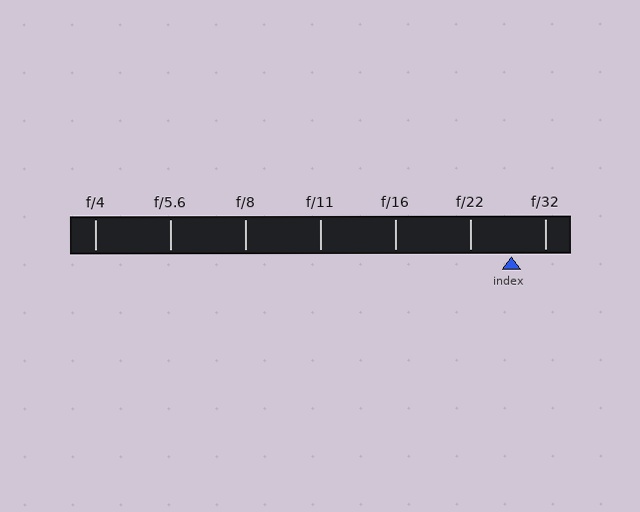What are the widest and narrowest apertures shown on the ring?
The widest aperture shown is f/4 and the narrowest is f/32.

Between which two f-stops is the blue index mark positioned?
The index mark is between f/22 and f/32.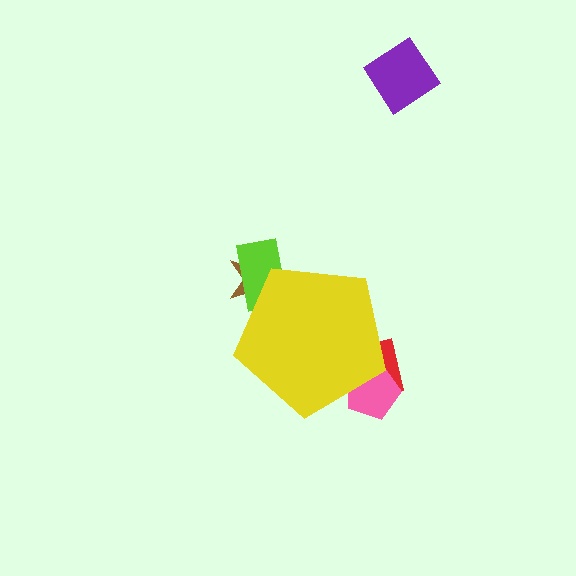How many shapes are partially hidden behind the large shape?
4 shapes are partially hidden.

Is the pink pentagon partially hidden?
Yes, the pink pentagon is partially hidden behind the yellow pentagon.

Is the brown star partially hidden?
Yes, the brown star is partially hidden behind the yellow pentagon.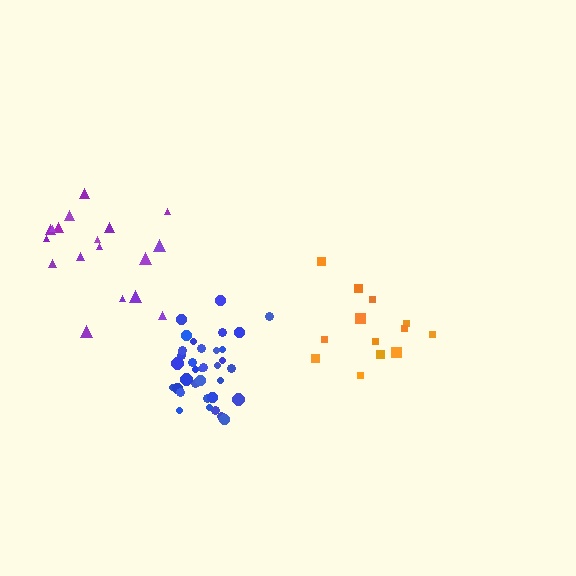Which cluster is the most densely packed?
Blue.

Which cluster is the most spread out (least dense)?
Orange.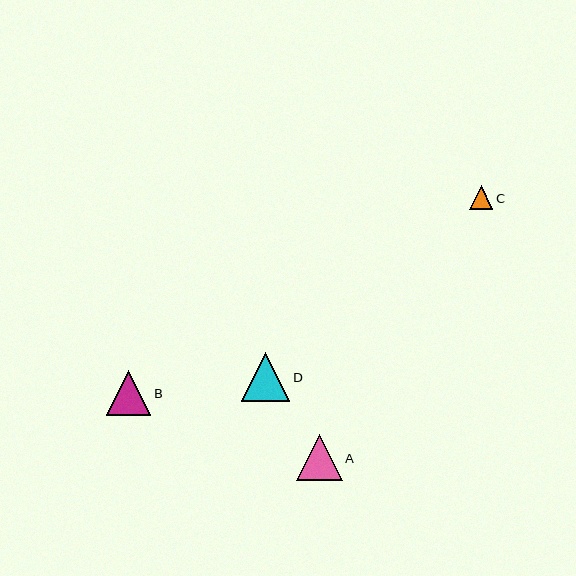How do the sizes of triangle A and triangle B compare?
Triangle A and triangle B are approximately the same size.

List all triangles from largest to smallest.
From largest to smallest: D, A, B, C.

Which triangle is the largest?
Triangle D is the largest with a size of approximately 48 pixels.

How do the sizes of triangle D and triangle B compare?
Triangle D and triangle B are approximately the same size.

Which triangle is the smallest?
Triangle C is the smallest with a size of approximately 24 pixels.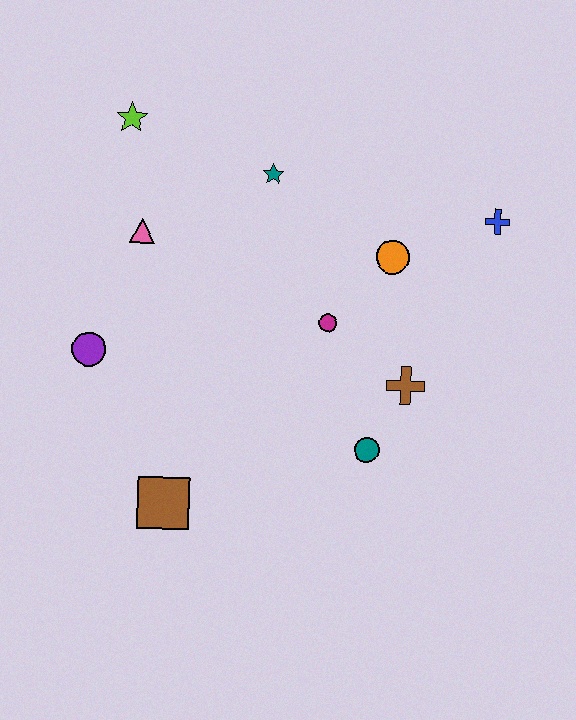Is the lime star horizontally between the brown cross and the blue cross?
No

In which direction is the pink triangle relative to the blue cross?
The pink triangle is to the left of the blue cross.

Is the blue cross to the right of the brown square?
Yes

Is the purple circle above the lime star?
No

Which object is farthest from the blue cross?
The brown square is farthest from the blue cross.